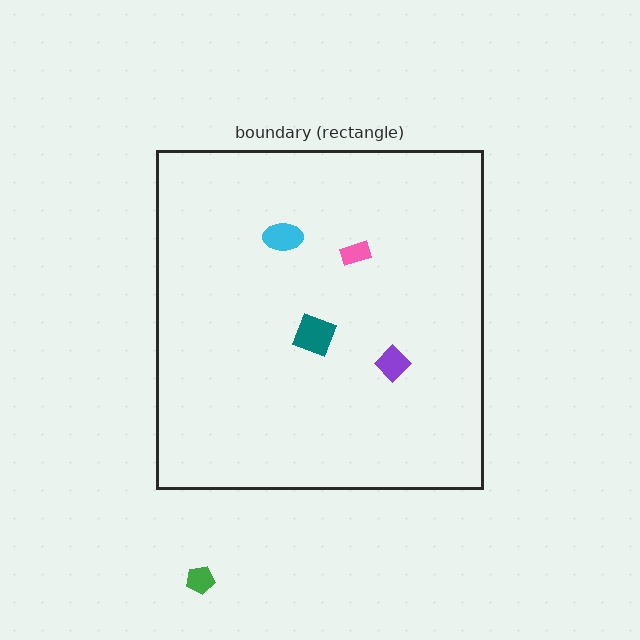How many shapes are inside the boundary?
4 inside, 1 outside.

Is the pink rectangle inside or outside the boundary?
Inside.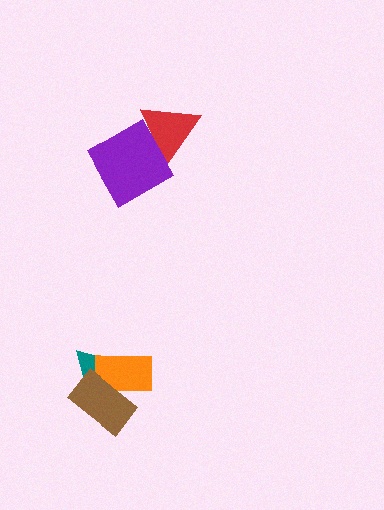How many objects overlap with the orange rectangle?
2 objects overlap with the orange rectangle.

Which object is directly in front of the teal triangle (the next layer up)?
The orange rectangle is directly in front of the teal triangle.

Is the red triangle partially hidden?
Yes, it is partially covered by another shape.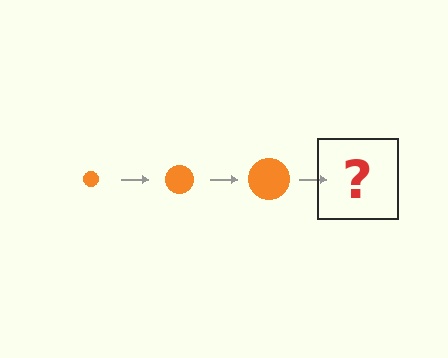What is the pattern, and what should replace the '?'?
The pattern is that the circle gets progressively larger each step. The '?' should be an orange circle, larger than the previous one.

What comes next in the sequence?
The next element should be an orange circle, larger than the previous one.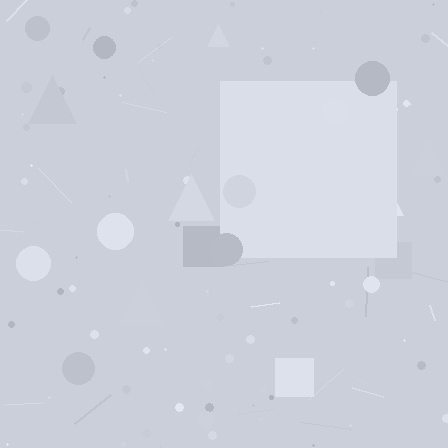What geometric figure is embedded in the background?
A square is embedded in the background.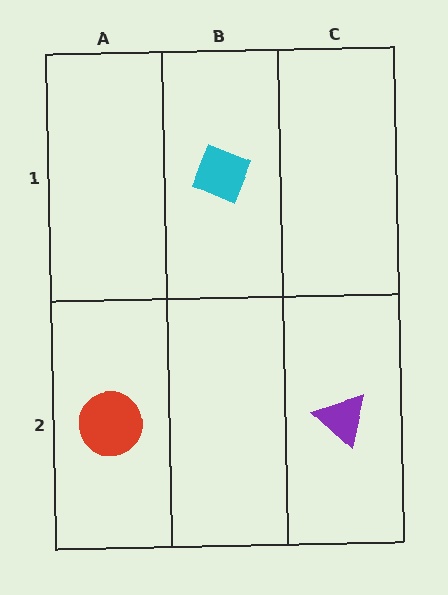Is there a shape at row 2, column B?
No, that cell is empty.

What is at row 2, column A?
A red circle.